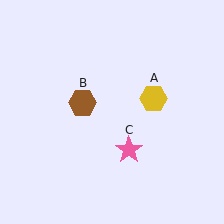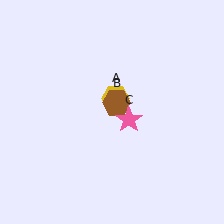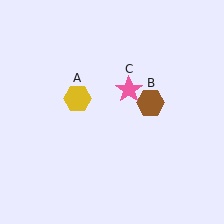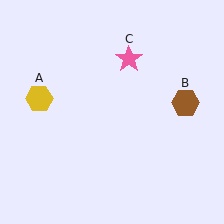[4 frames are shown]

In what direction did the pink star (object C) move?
The pink star (object C) moved up.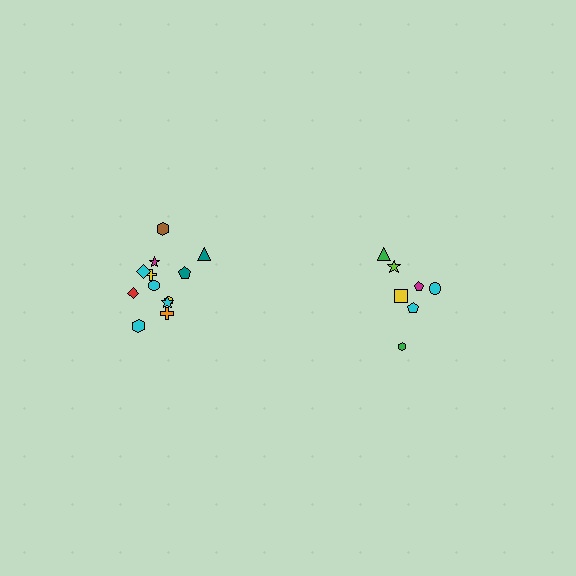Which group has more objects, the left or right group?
The left group.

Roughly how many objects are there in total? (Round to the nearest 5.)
Roughly 20 objects in total.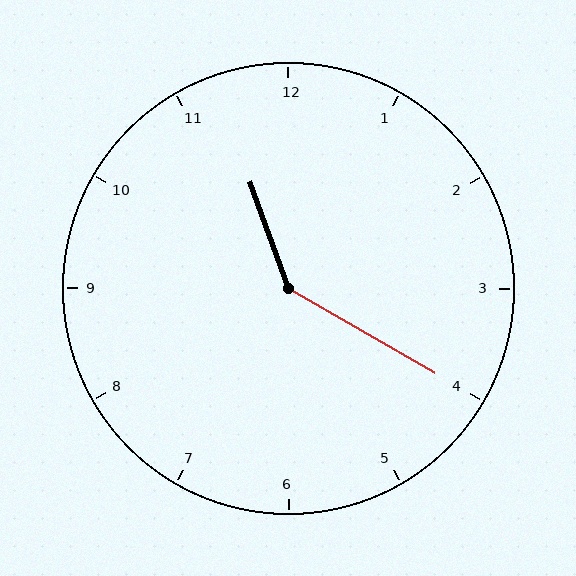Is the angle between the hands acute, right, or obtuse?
It is obtuse.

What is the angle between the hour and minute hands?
Approximately 140 degrees.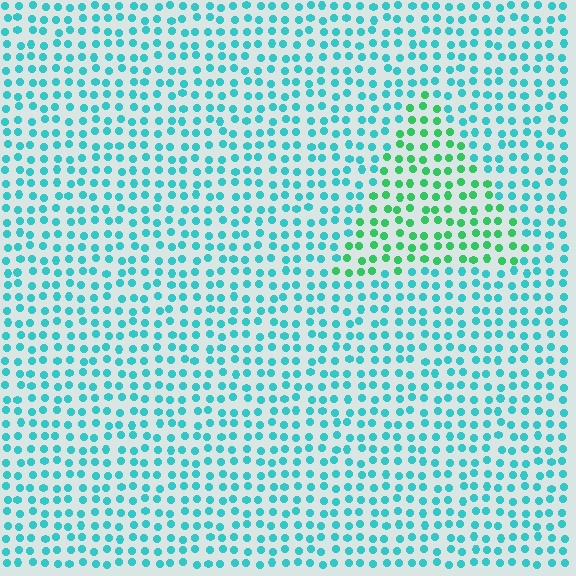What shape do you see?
I see a triangle.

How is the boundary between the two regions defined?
The boundary is defined purely by a slight shift in hue (about 42 degrees). Spacing, size, and orientation are identical on both sides.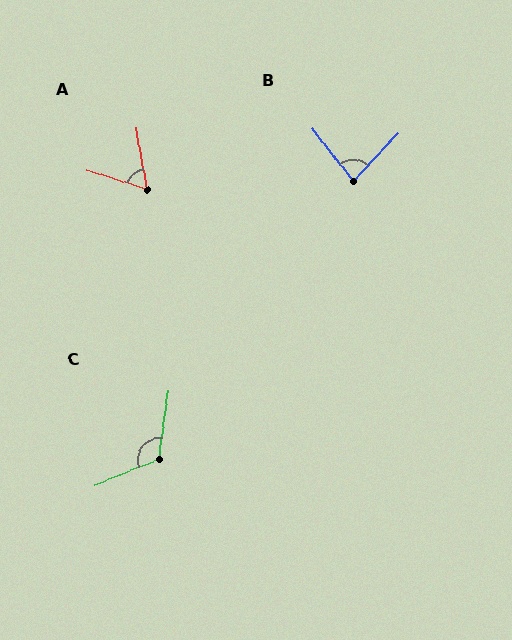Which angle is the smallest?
A, at approximately 63 degrees.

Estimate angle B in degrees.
Approximately 81 degrees.